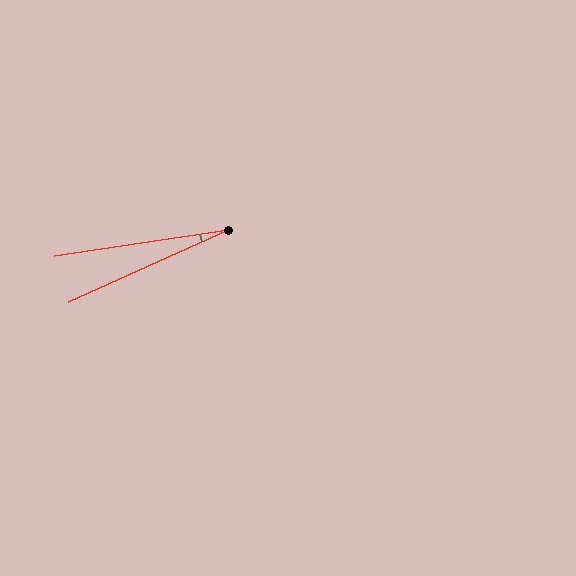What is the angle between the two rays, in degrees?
Approximately 16 degrees.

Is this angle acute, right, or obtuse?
It is acute.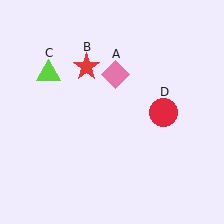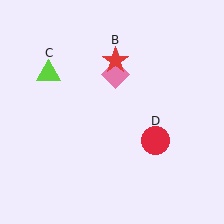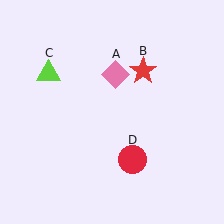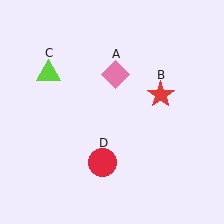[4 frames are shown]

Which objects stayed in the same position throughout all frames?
Pink diamond (object A) and lime triangle (object C) remained stationary.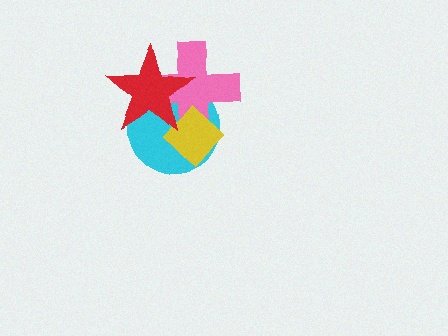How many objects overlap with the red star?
3 objects overlap with the red star.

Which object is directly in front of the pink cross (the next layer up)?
The yellow diamond is directly in front of the pink cross.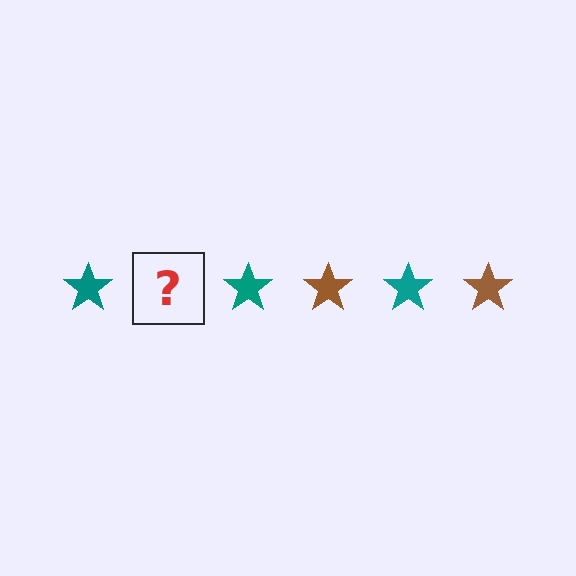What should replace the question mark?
The question mark should be replaced with a brown star.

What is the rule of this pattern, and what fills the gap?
The rule is that the pattern cycles through teal, brown stars. The gap should be filled with a brown star.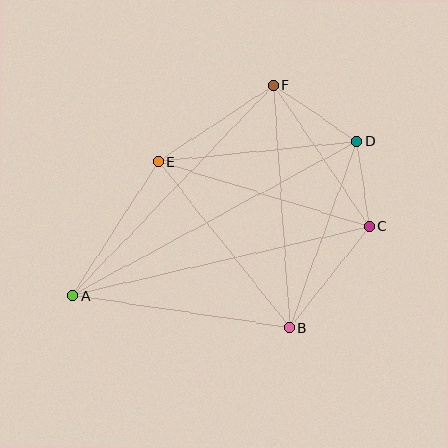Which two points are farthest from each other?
Points A and D are farthest from each other.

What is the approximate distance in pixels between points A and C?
The distance between A and C is approximately 304 pixels.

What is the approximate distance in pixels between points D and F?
The distance between D and F is approximately 101 pixels.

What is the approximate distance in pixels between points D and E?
The distance between D and E is approximately 200 pixels.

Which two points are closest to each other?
Points C and D are closest to each other.